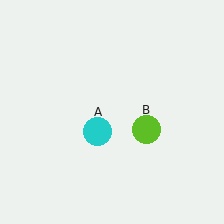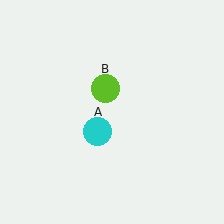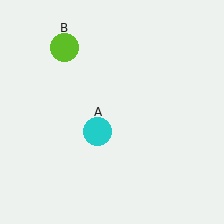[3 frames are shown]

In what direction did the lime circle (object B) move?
The lime circle (object B) moved up and to the left.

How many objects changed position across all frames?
1 object changed position: lime circle (object B).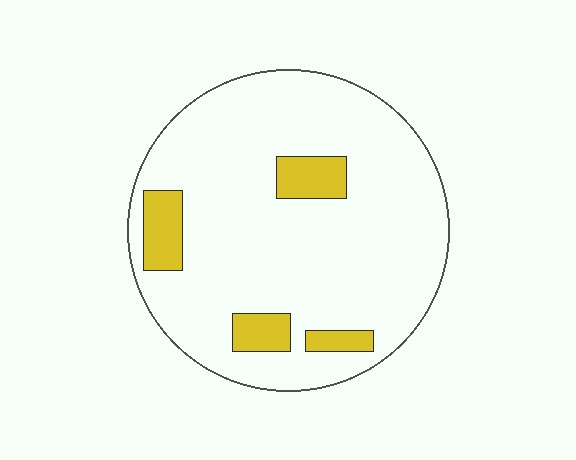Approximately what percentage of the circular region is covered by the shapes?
Approximately 10%.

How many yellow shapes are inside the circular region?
4.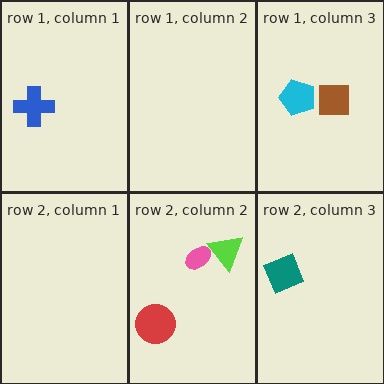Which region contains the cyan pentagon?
The row 1, column 3 region.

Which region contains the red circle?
The row 2, column 2 region.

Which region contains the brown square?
The row 1, column 3 region.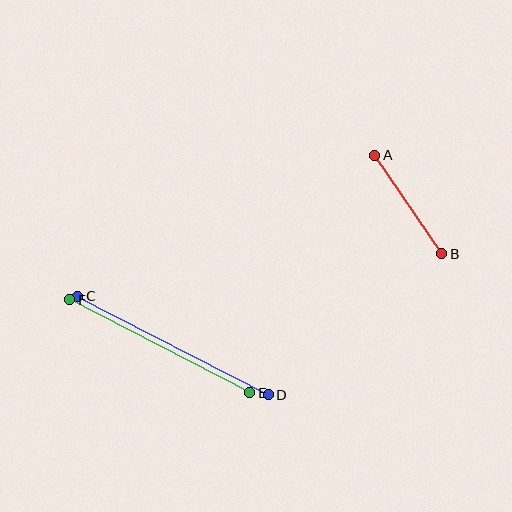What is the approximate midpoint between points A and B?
The midpoint is at approximately (408, 204) pixels.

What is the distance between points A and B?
The distance is approximately 119 pixels.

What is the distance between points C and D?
The distance is approximately 215 pixels.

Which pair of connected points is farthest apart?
Points C and D are farthest apart.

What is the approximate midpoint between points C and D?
The midpoint is at approximately (173, 346) pixels.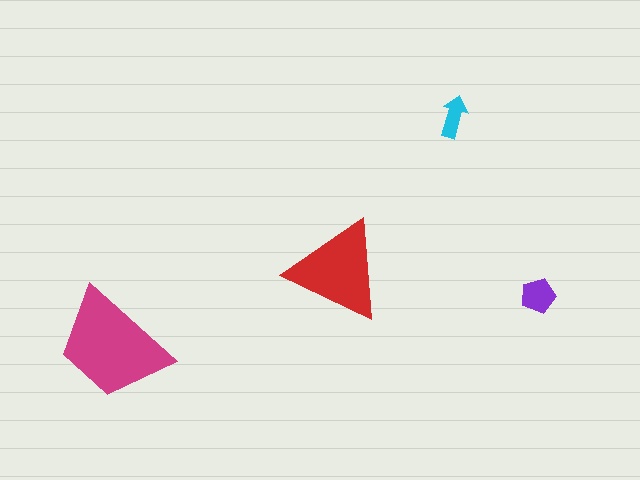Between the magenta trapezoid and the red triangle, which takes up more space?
The magenta trapezoid.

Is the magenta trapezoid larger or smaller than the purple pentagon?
Larger.